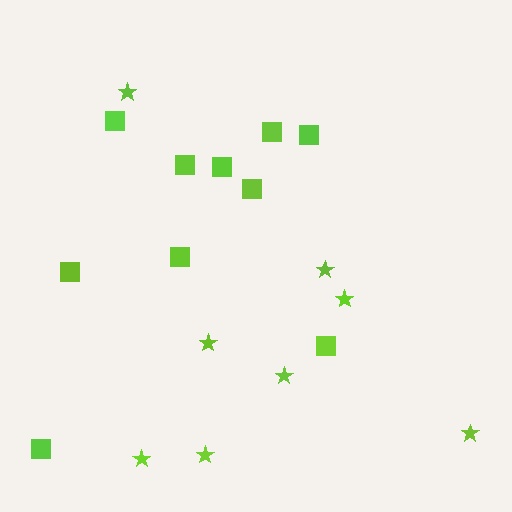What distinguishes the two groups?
There are 2 groups: one group of squares (10) and one group of stars (8).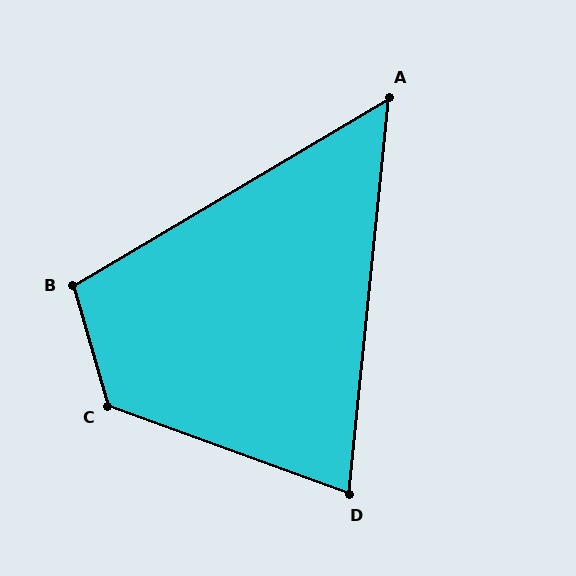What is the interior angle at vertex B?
Approximately 104 degrees (obtuse).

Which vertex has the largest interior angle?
C, at approximately 126 degrees.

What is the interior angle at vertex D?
Approximately 76 degrees (acute).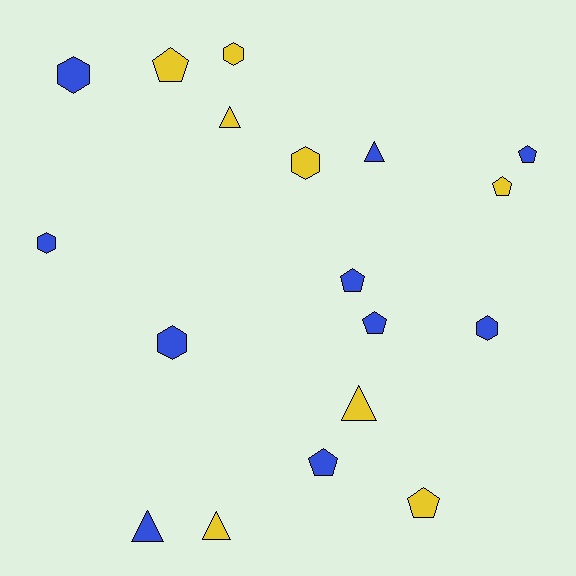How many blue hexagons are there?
There are 4 blue hexagons.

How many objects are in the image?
There are 18 objects.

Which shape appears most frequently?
Pentagon, with 7 objects.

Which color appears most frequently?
Blue, with 10 objects.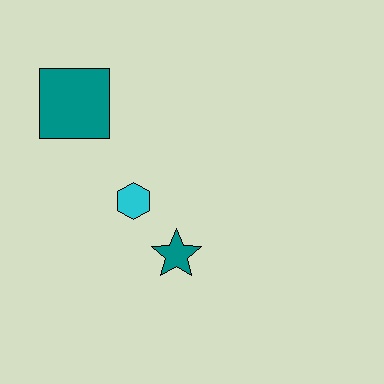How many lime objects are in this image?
There are no lime objects.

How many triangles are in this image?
There are no triangles.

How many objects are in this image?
There are 3 objects.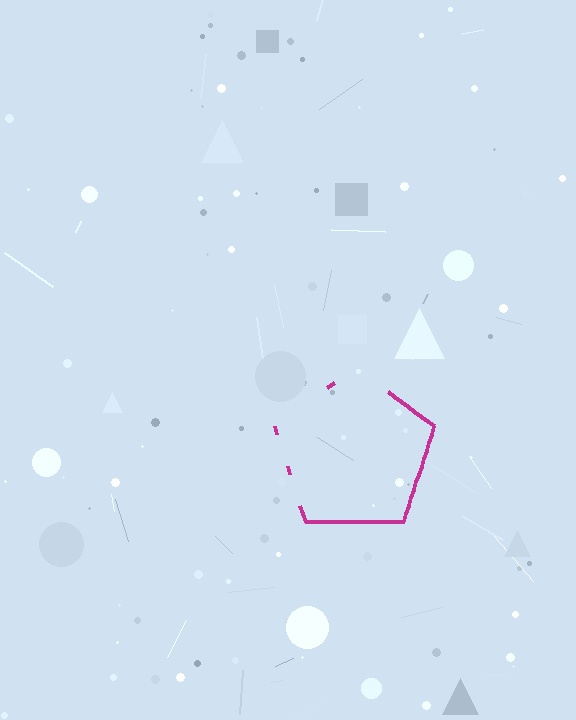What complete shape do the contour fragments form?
The contour fragments form a pentagon.